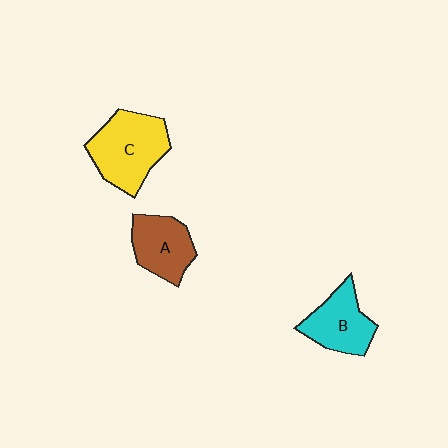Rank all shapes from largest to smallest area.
From largest to smallest: C (yellow), B (cyan), A (brown).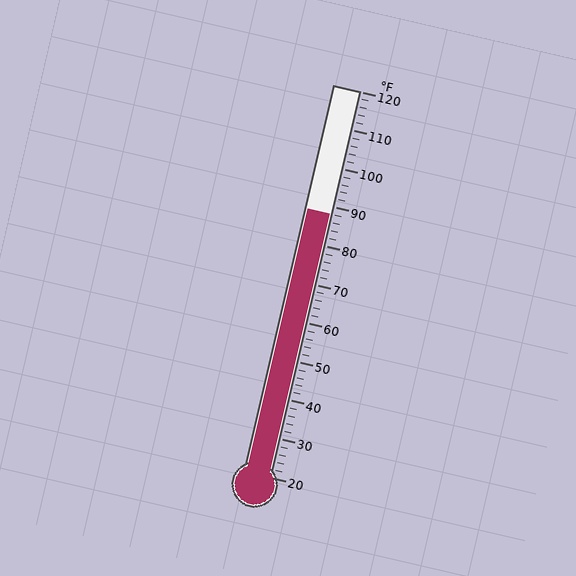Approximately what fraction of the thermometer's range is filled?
The thermometer is filled to approximately 70% of its range.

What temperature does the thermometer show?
The thermometer shows approximately 88°F.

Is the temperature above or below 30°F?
The temperature is above 30°F.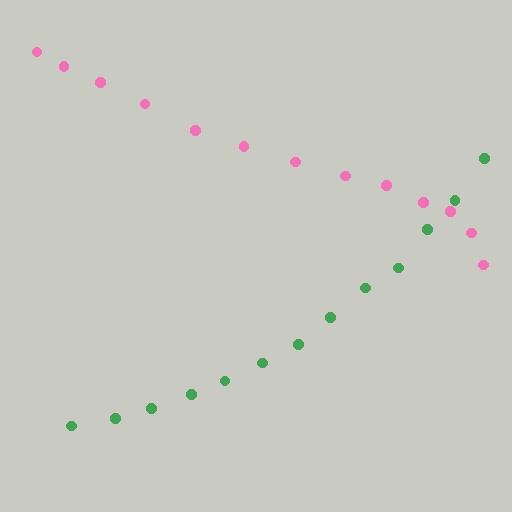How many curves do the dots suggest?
There are 2 distinct paths.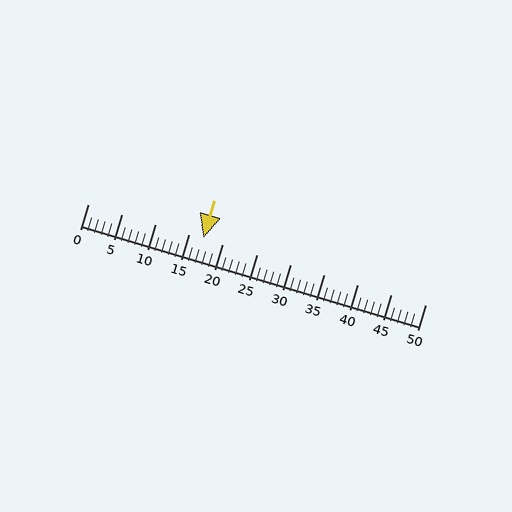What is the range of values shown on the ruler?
The ruler shows values from 0 to 50.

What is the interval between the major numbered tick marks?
The major tick marks are spaced 5 units apart.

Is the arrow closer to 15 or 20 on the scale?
The arrow is closer to 15.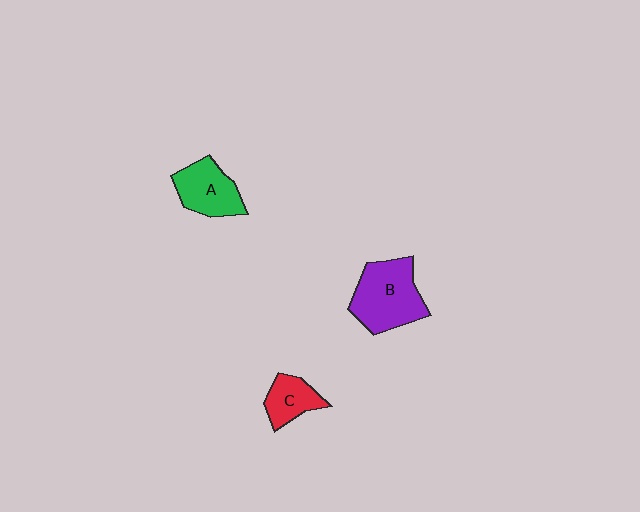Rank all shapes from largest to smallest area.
From largest to smallest: B (purple), A (green), C (red).